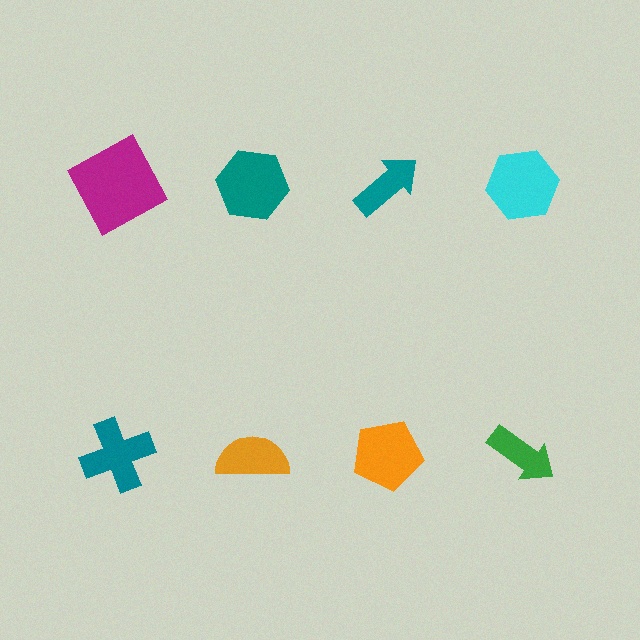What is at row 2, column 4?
A green arrow.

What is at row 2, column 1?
A teal cross.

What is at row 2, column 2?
An orange semicircle.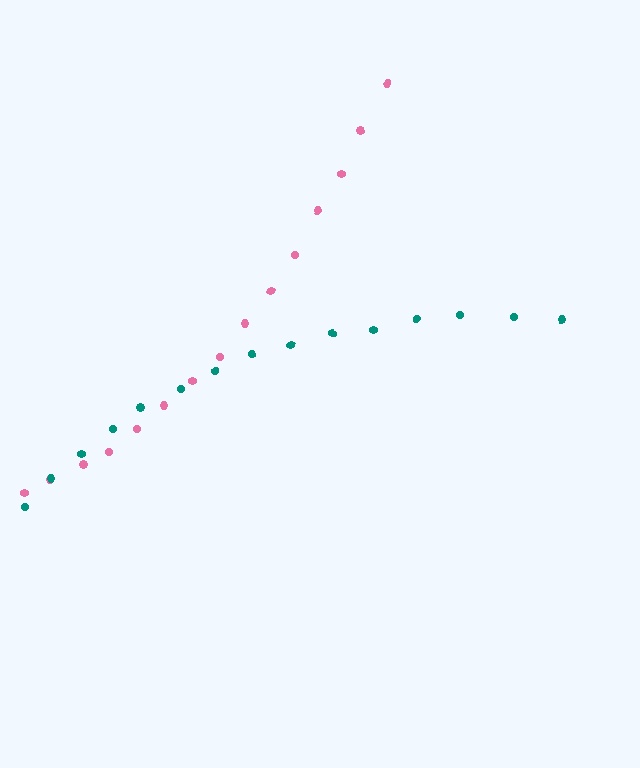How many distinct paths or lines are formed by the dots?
There are 2 distinct paths.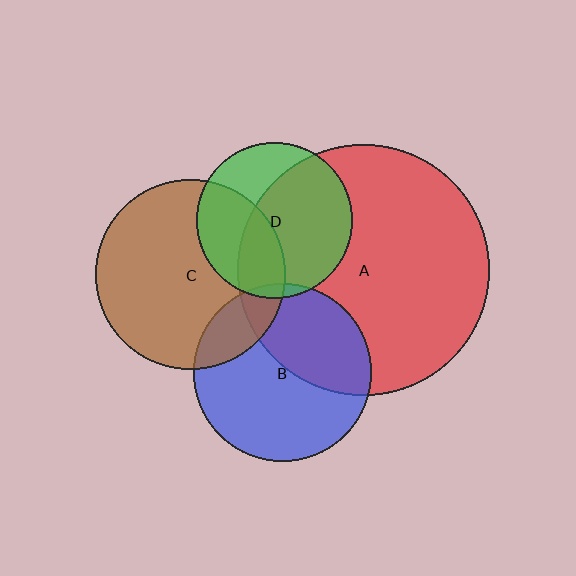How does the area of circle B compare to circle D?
Approximately 1.3 times.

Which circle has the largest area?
Circle A (red).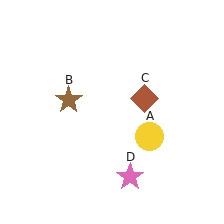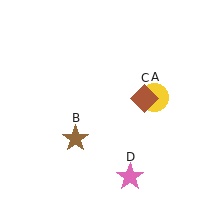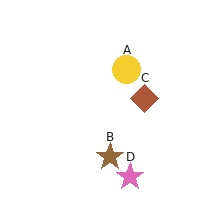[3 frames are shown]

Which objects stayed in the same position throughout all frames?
Brown diamond (object C) and pink star (object D) remained stationary.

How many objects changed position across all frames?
2 objects changed position: yellow circle (object A), brown star (object B).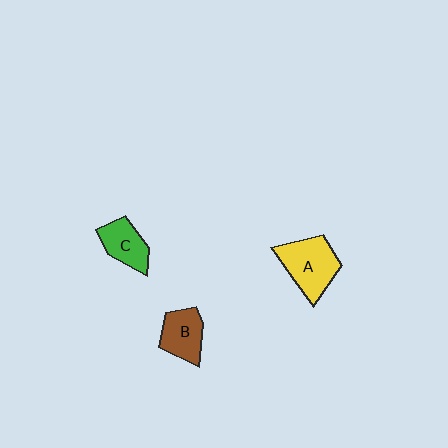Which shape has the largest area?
Shape A (yellow).